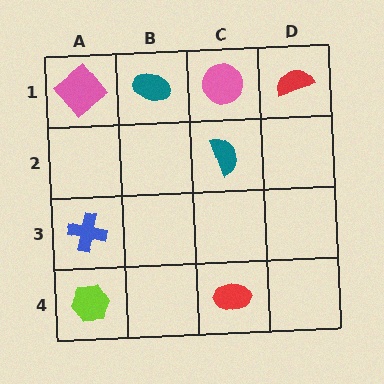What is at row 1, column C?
A pink circle.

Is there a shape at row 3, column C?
No, that cell is empty.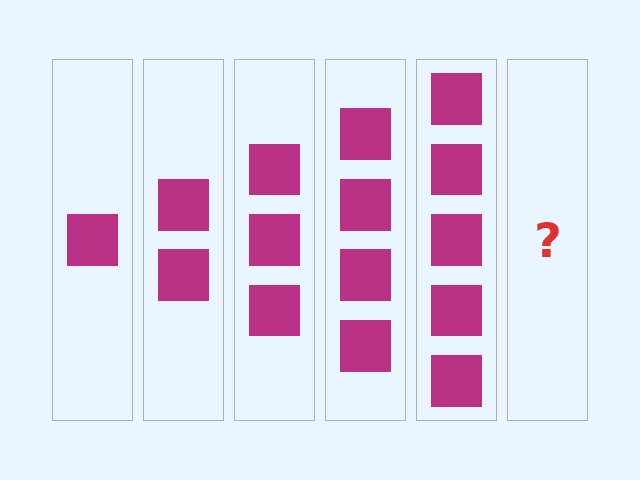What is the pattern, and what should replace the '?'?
The pattern is that each step adds one more square. The '?' should be 6 squares.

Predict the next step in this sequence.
The next step is 6 squares.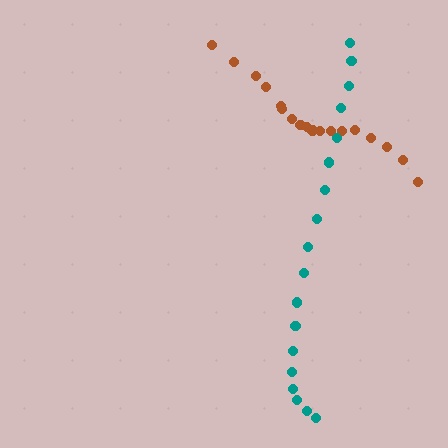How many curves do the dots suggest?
There are 2 distinct paths.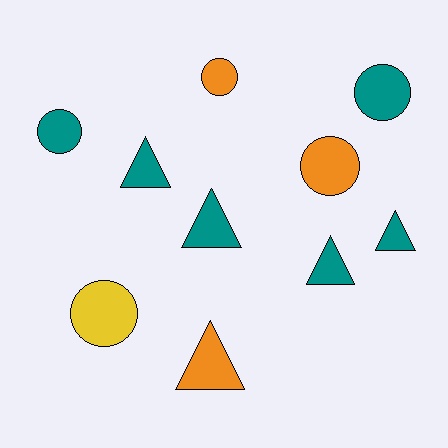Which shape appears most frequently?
Triangle, with 5 objects.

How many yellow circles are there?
There is 1 yellow circle.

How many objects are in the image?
There are 10 objects.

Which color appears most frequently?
Teal, with 6 objects.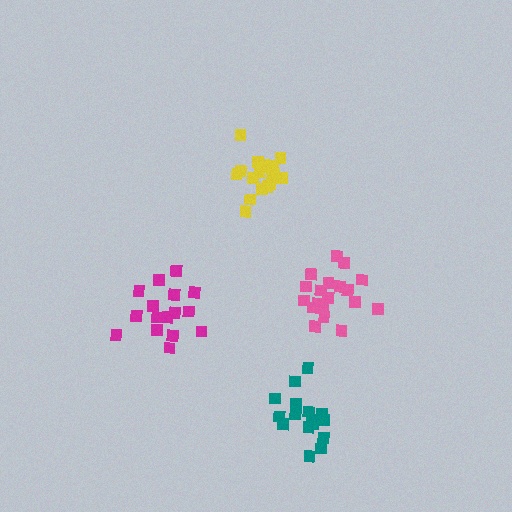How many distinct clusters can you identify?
There are 4 distinct clusters.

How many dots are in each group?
Group 1: 17 dots, Group 2: 20 dots, Group 3: 16 dots, Group 4: 17 dots (70 total).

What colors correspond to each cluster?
The clusters are colored: yellow, pink, teal, magenta.